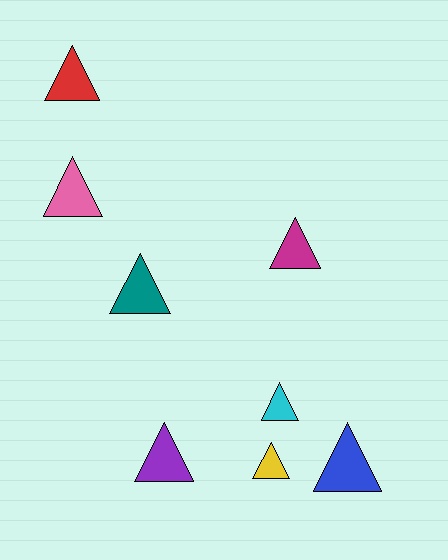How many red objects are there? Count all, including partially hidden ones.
There is 1 red object.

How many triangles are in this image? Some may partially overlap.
There are 8 triangles.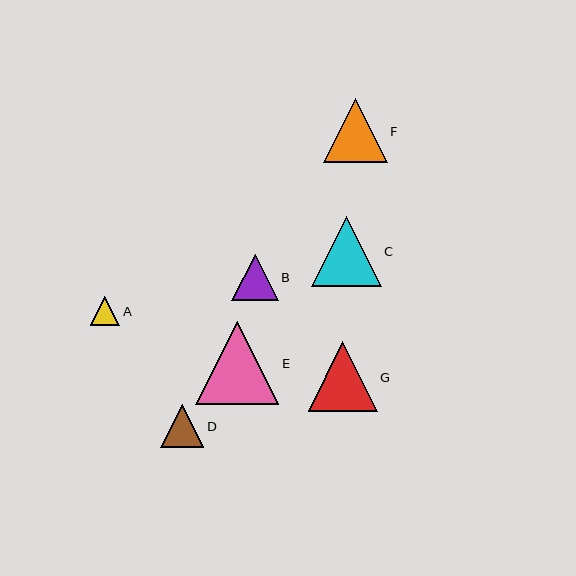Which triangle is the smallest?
Triangle A is the smallest with a size of approximately 29 pixels.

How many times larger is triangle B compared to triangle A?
Triangle B is approximately 1.6 times the size of triangle A.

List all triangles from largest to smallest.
From largest to smallest: E, C, G, F, B, D, A.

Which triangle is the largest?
Triangle E is the largest with a size of approximately 83 pixels.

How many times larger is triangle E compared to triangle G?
Triangle E is approximately 1.2 times the size of triangle G.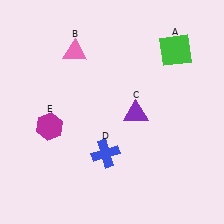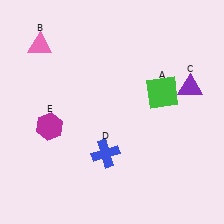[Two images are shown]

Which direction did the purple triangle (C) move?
The purple triangle (C) moved right.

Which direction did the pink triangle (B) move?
The pink triangle (B) moved left.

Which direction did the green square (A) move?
The green square (A) moved down.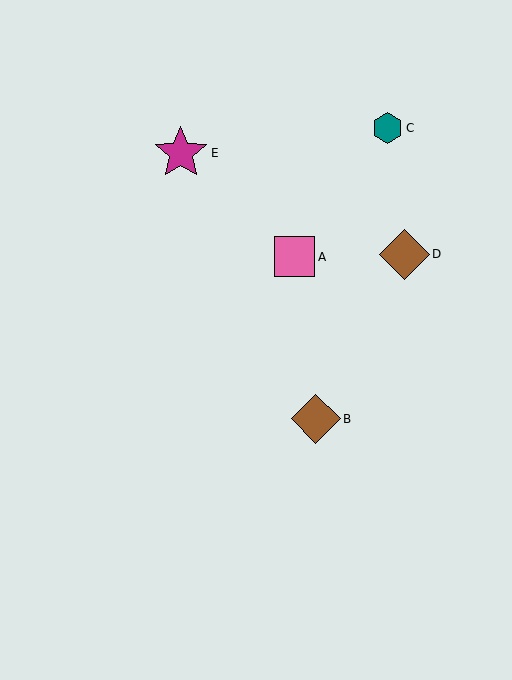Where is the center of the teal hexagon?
The center of the teal hexagon is at (387, 128).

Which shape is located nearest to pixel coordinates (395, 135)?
The teal hexagon (labeled C) at (387, 128) is nearest to that location.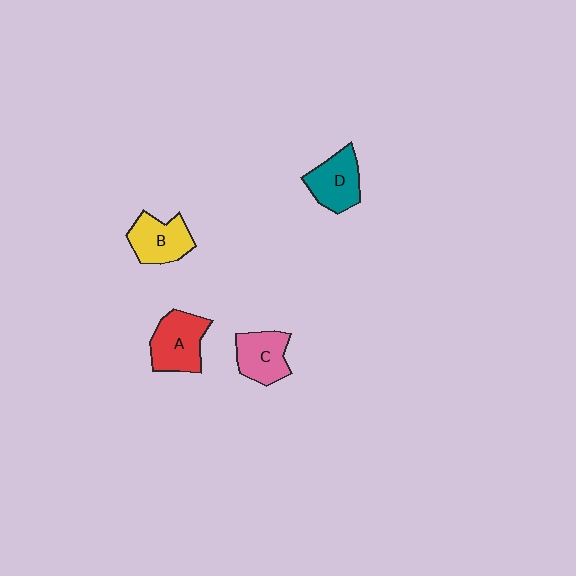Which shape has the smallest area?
Shape C (pink).